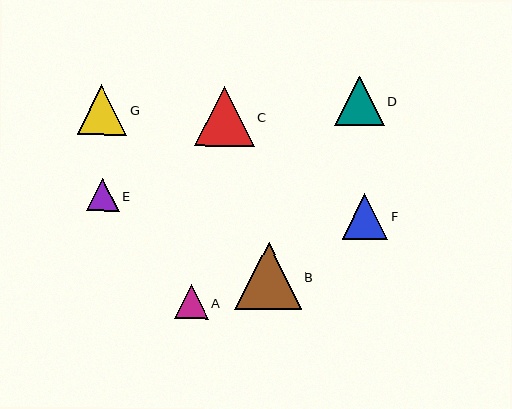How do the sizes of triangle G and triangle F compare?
Triangle G and triangle F are approximately the same size.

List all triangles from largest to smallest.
From largest to smallest: B, C, G, D, F, A, E.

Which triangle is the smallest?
Triangle E is the smallest with a size of approximately 33 pixels.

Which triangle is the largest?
Triangle B is the largest with a size of approximately 67 pixels.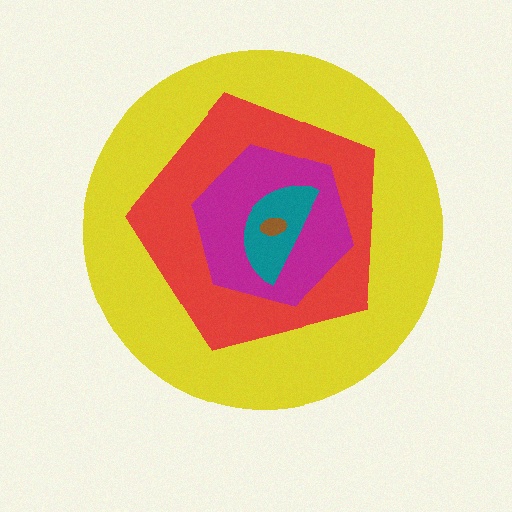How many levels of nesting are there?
5.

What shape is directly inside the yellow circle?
The red pentagon.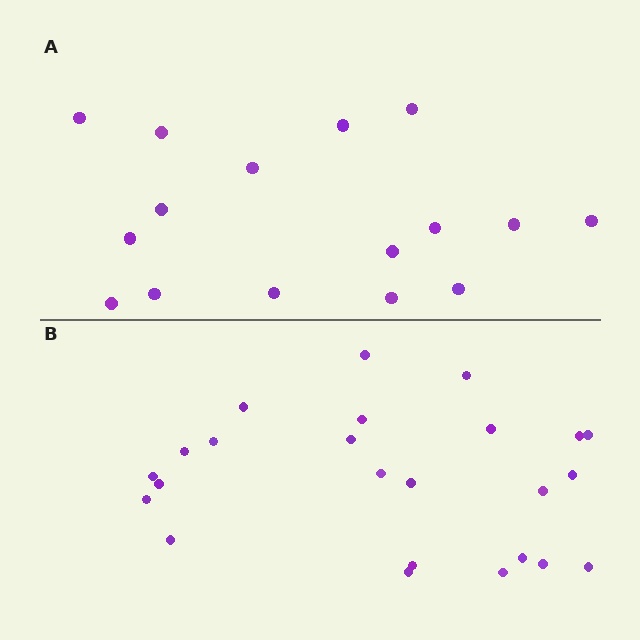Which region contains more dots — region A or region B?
Region B (the bottom region) has more dots.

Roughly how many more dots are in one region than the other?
Region B has roughly 8 or so more dots than region A.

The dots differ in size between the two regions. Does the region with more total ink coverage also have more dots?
No. Region A has more total ink coverage because its dots are larger, but region B actually contains more individual dots. Total area can be misleading — the number of items is what matters here.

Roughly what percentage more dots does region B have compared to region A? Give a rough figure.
About 50% more.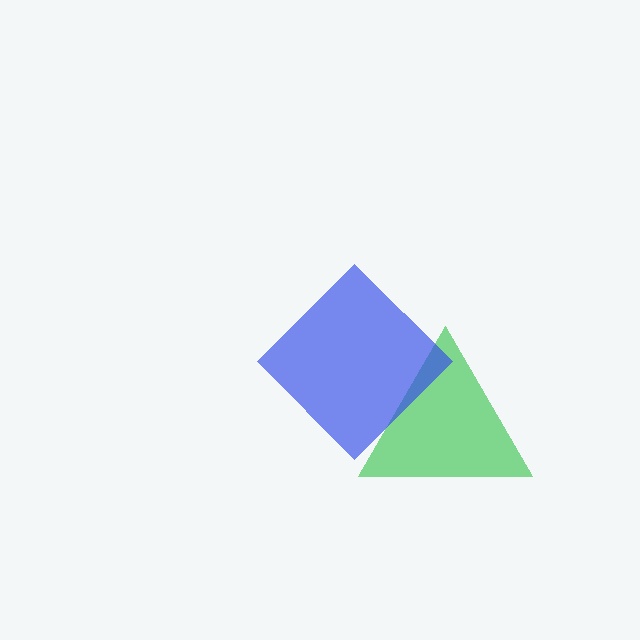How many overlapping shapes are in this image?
There are 2 overlapping shapes in the image.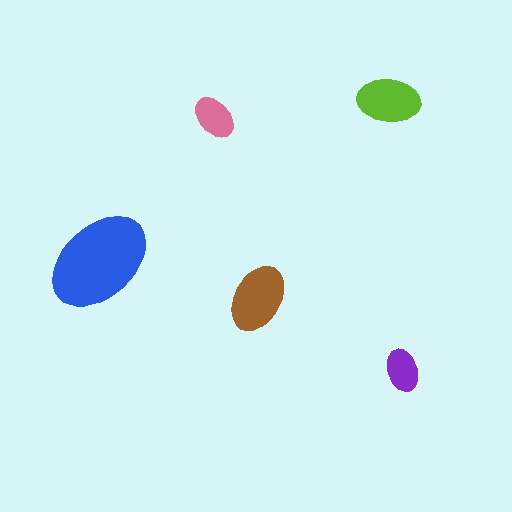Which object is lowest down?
The purple ellipse is bottommost.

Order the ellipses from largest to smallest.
the blue one, the brown one, the lime one, the pink one, the purple one.